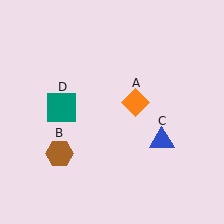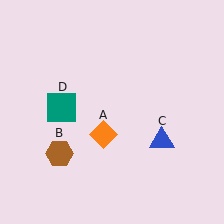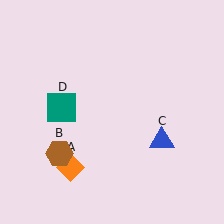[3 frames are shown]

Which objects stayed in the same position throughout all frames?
Brown hexagon (object B) and blue triangle (object C) and teal square (object D) remained stationary.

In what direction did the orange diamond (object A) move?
The orange diamond (object A) moved down and to the left.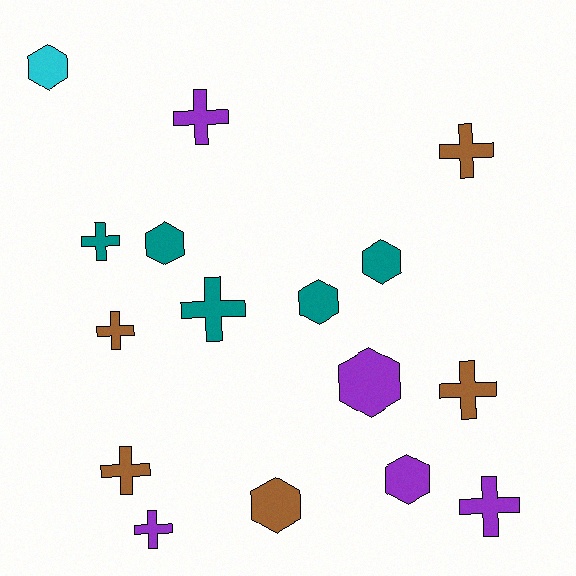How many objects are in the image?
There are 16 objects.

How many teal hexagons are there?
There are 3 teal hexagons.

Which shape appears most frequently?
Cross, with 9 objects.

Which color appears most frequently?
Teal, with 5 objects.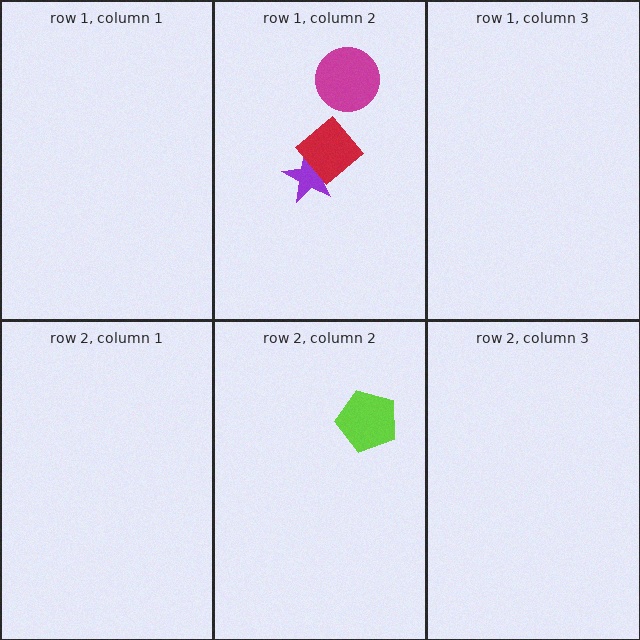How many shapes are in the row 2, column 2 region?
1.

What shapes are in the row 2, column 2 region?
The lime pentagon.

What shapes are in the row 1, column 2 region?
The purple star, the magenta circle, the red diamond.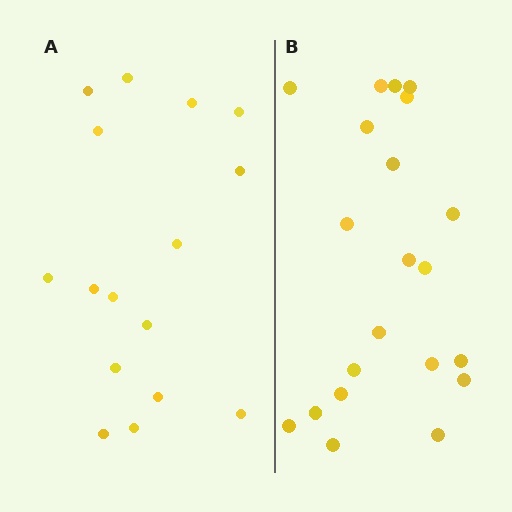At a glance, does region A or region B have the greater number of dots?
Region B (the right region) has more dots.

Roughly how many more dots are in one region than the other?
Region B has about 5 more dots than region A.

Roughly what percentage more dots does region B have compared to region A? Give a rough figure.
About 30% more.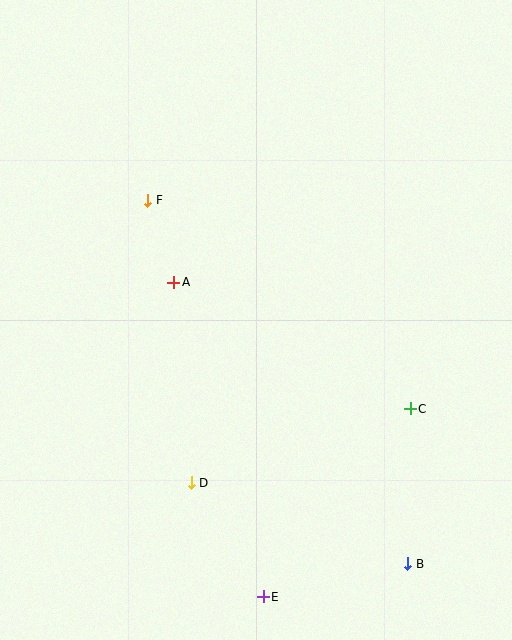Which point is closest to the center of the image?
Point A at (174, 282) is closest to the center.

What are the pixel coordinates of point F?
Point F is at (148, 200).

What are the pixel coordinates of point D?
Point D is at (191, 483).